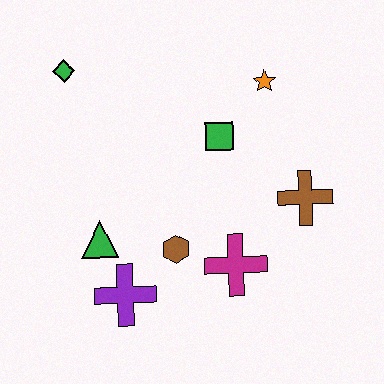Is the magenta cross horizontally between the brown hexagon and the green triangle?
No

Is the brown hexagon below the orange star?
Yes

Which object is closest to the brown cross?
The magenta cross is closest to the brown cross.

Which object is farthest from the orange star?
The purple cross is farthest from the orange star.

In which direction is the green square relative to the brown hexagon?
The green square is above the brown hexagon.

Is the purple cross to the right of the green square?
No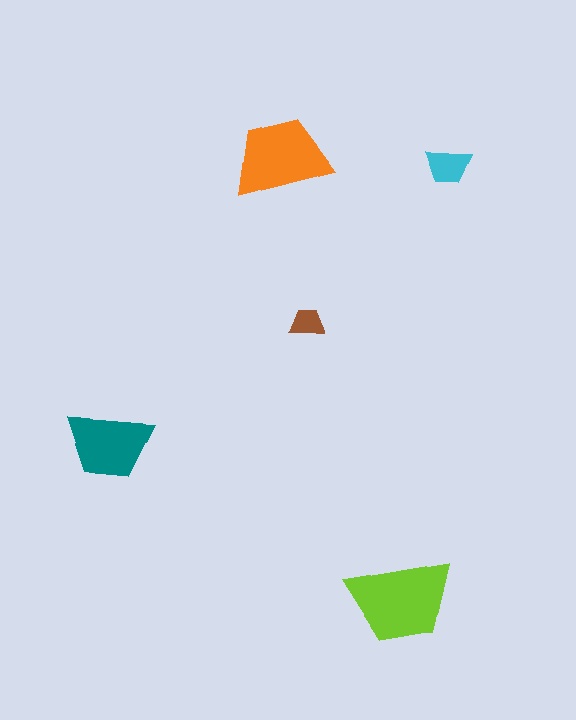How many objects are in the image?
There are 5 objects in the image.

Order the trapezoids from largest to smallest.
the lime one, the orange one, the teal one, the cyan one, the brown one.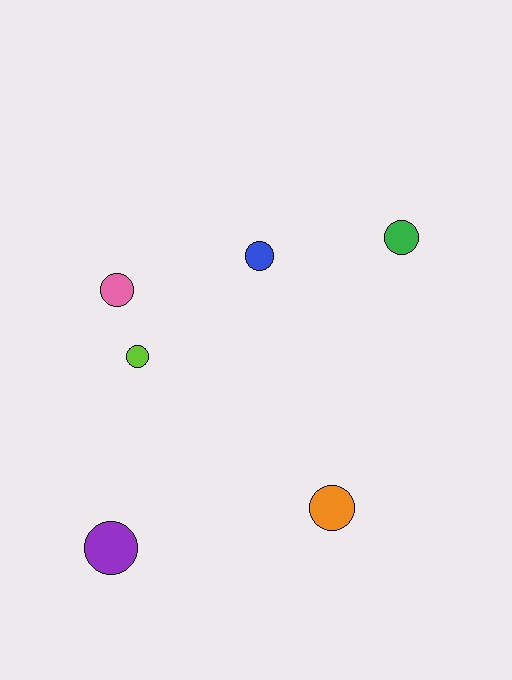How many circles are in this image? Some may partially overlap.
There are 6 circles.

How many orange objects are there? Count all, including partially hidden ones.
There is 1 orange object.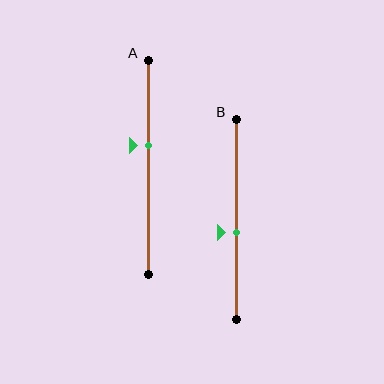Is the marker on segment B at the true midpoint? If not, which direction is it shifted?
No, the marker on segment B is shifted downward by about 6% of the segment length.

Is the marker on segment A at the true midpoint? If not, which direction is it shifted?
No, the marker on segment A is shifted upward by about 10% of the segment length.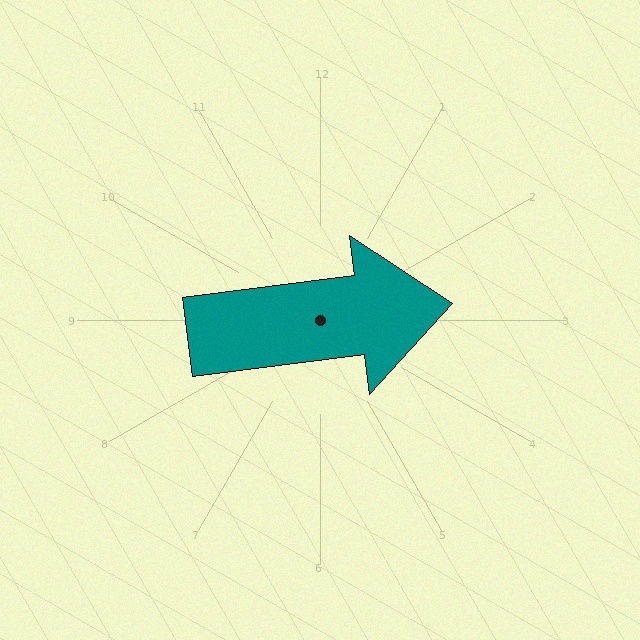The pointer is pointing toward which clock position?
Roughly 3 o'clock.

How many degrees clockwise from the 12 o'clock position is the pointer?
Approximately 83 degrees.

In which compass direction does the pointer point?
East.